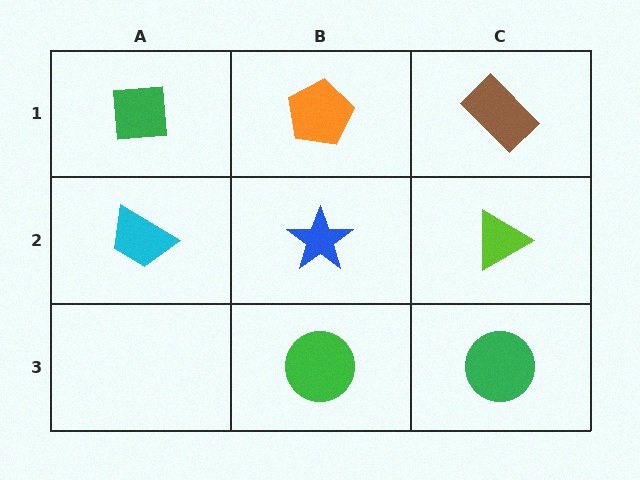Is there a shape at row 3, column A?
No, that cell is empty.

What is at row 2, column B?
A blue star.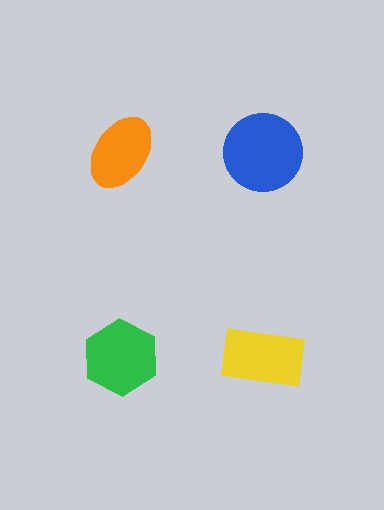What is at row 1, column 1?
An orange ellipse.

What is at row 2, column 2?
A yellow rectangle.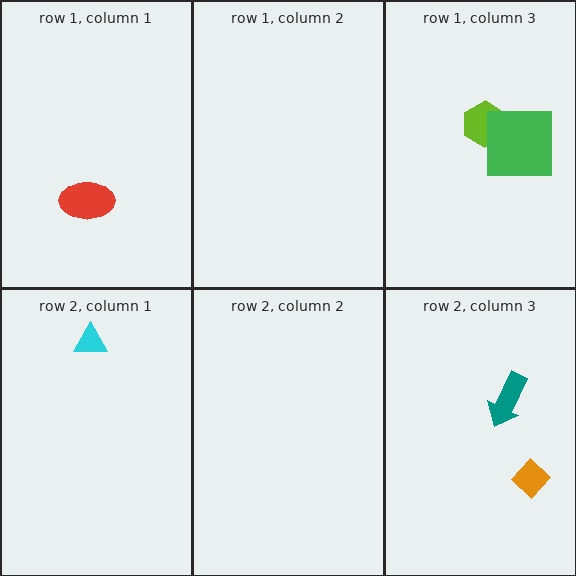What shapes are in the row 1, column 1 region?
The red ellipse.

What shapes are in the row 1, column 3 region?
The lime hexagon, the green square.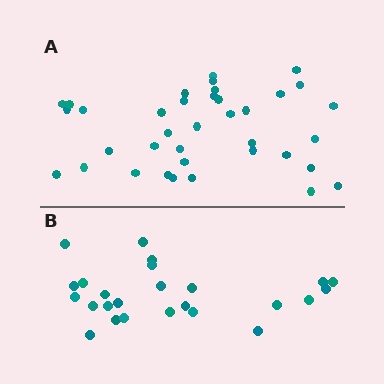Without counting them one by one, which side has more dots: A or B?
Region A (the top region) has more dots.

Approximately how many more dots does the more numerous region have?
Region A has roughly 12 or so more dots than region B.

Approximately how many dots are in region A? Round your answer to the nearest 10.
About 40 dots. (The exact count is 37, which rounds to 40.)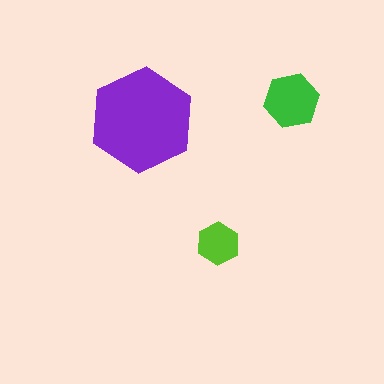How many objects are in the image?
There are 3 objects in the image.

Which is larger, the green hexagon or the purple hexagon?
The purple one.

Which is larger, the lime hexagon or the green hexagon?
The green one.